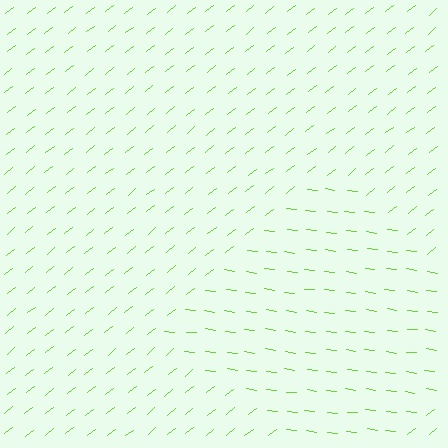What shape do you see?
I see a diamond.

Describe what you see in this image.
The image is filled with small lime line segments. A diamond region in the image has lines oriented differently from the surrounding lines, creating a visible texture boundary.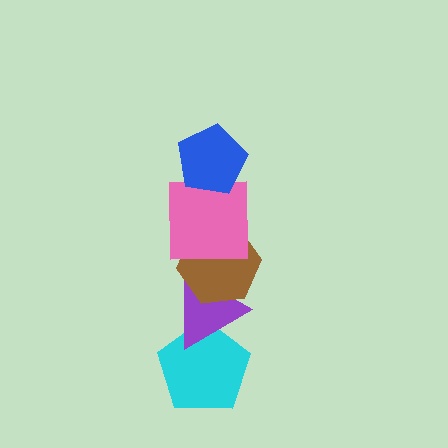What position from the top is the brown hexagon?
The brown hexagon is 3rd from the top.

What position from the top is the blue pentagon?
The blue pentagon is 1st from the top.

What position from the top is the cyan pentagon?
The cyan pentagon is 5th from the top.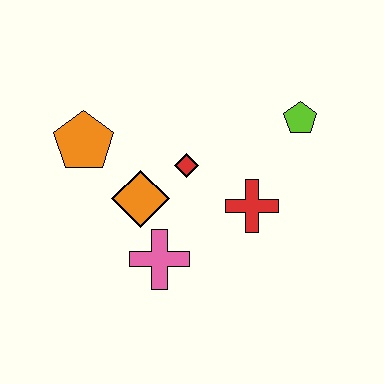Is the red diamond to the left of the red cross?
Yes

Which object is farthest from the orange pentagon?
The lime pentagon is farthest from the orange pentagon.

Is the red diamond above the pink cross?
Yes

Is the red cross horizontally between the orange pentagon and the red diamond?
No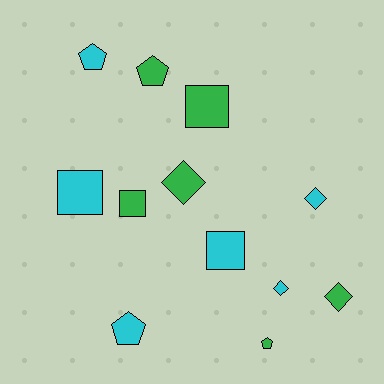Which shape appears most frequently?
Square, with 4 objects.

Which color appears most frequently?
Green, with 6 objects.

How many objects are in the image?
There are 12 objects.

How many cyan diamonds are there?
There are 2 cyan diamonds.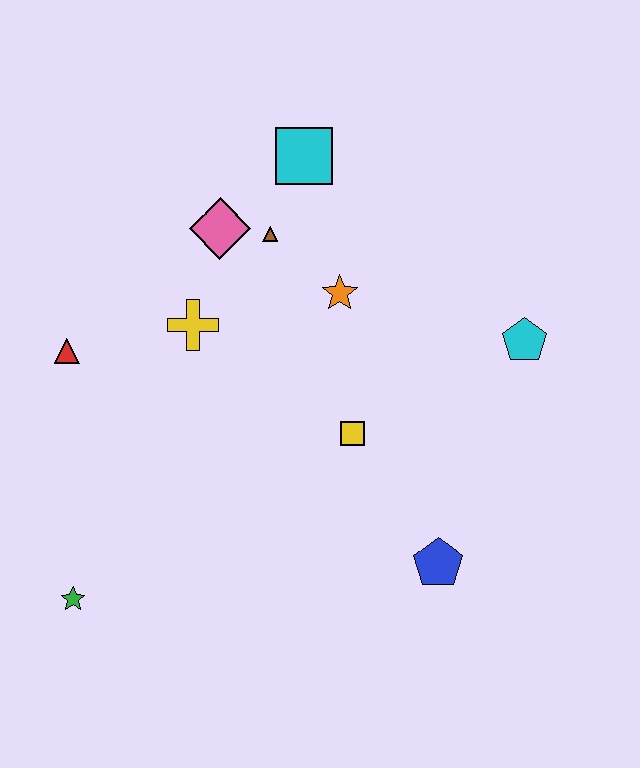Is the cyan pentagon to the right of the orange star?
Yes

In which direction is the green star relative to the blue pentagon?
The green star is to the left of the blue pentagon.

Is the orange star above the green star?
Yes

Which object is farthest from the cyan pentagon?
The green star is farthest from the cyan pentagon.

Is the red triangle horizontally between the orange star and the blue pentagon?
No